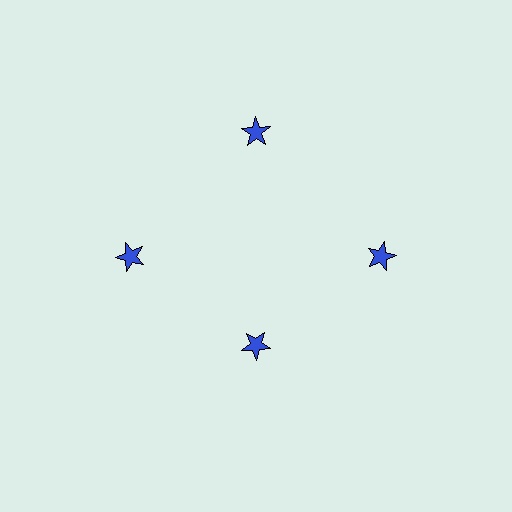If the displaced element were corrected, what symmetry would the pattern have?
It would have 4-fold rotational symmetry — the pattern would map onto itself every 90 degrees.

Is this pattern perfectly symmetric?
No. The 4 blue stars are arranged in a ring, but one element near the 6 o'clock position is pulled inward toward the center, breaking the 4-fold rotational symmetry.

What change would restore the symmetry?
The symmetry would be restored by moving it outward, back onto the ring so that all 4 stars sit at equal angles and equal distance from the center.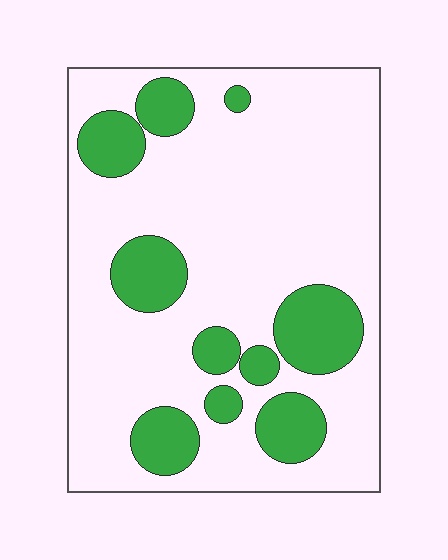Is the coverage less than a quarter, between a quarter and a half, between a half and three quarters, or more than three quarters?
Less than a quarter.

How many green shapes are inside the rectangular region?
10.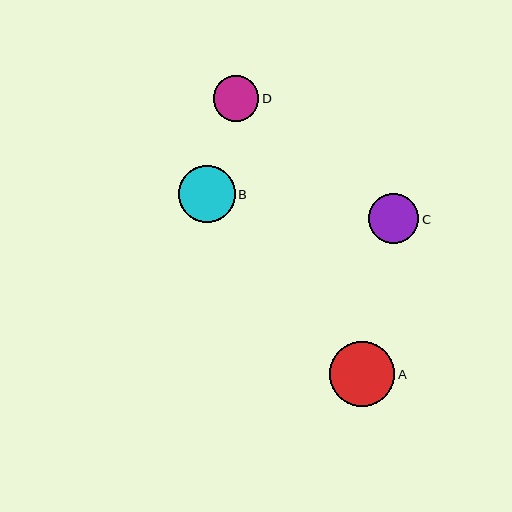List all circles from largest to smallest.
From largest to smallest: A, B, C, D.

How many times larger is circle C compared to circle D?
Circle C is approximately 1.1 times the size of circle D.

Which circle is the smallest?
Circle D is the smallest with a size of approximately 45 pixels.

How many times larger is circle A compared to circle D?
Circle A is approximately 1.4 times the size of circle D.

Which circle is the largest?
Circle A is the largest with a size of approximately 65 pixels.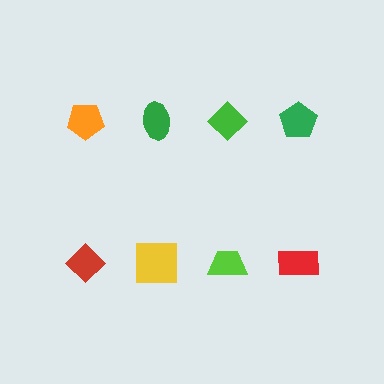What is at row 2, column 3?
A lime trapezoid.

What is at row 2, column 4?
A red rectangle.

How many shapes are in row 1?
4 shapes.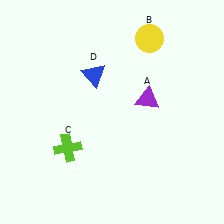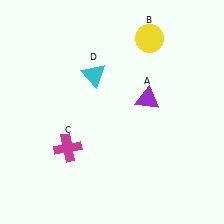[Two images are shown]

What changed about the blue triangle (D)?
In Image 1, D is blue. In Image 2, it changed to cyan.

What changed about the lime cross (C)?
In Image 1, C is lime. In Image 2, it changed to magenta.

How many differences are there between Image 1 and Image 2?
There are 2 differences between the two images.